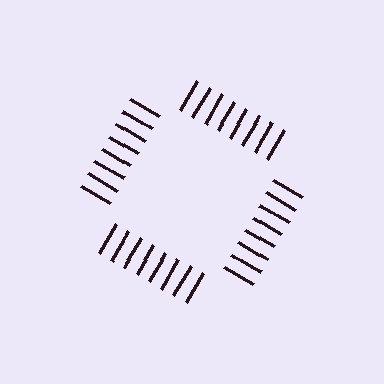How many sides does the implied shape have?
4 sides — the line-ends trace a square.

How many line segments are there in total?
32 — 8 along each of the 4 edges.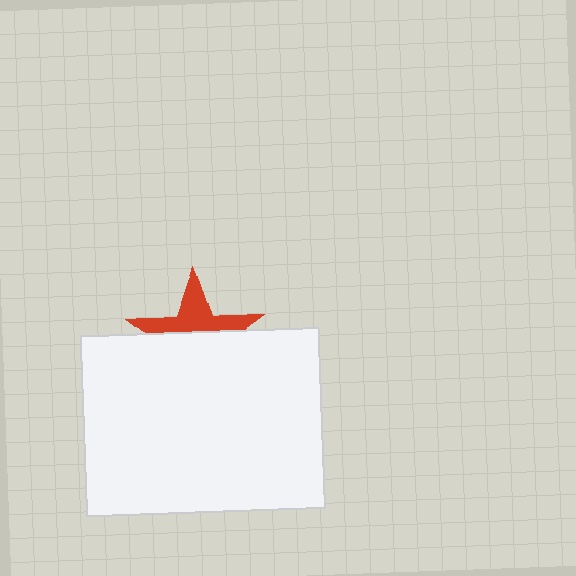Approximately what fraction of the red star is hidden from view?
Roughly 58% of the red star is hidden behind the white rectangle.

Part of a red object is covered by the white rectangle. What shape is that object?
It is a star.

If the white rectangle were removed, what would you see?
You would see the complete red star.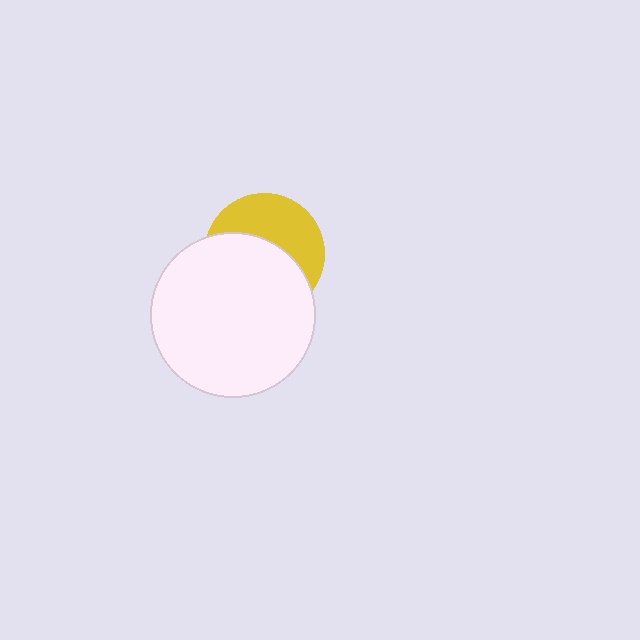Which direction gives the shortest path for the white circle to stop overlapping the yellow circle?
Moving down gives the shortest separation.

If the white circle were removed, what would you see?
You would see the complete yellow circle.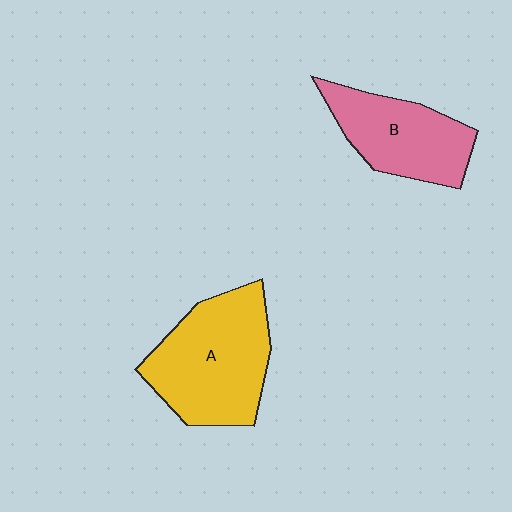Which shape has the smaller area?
Shape B (pink).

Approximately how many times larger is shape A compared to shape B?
Approximately 1.4 times.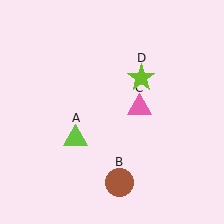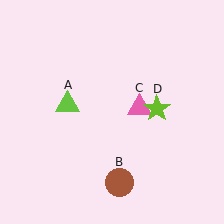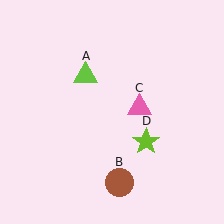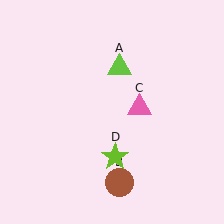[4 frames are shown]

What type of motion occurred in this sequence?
The lime triangle (object A), lime star (object D) rotated clockwise around the center of the scene.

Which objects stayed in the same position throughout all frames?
Brown circle (object B) and pink triangle (object C) remained stationary.